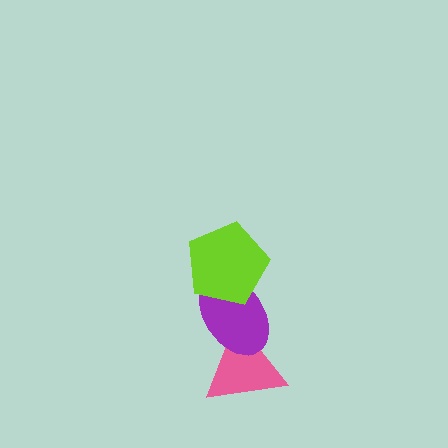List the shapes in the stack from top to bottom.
From top to bottom: the lime pentagon, the purple ellipse, the pink triangle.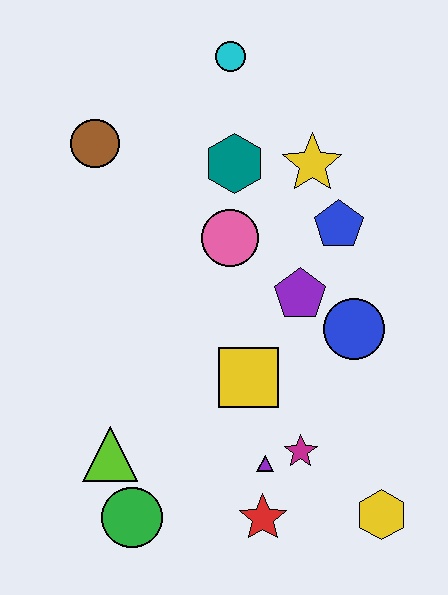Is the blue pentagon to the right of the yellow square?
Yes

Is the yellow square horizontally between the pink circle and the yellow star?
Yes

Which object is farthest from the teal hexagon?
The yellow hexagon is farthest from the teal hexagon.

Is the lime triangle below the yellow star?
Yes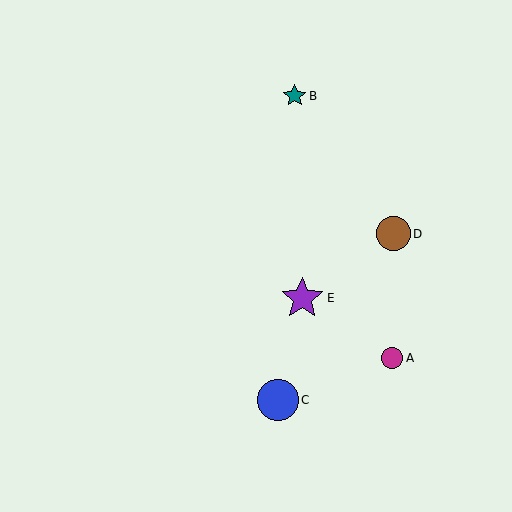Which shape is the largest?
The purple star (labeled E) is the largest.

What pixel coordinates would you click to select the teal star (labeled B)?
Click at (295, 96) to select the teal star B.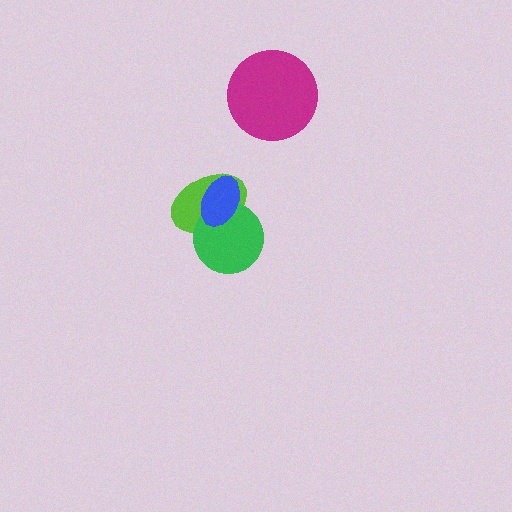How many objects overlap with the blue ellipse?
2 objects overlap with the blue ellipse.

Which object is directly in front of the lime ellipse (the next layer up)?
The green circle is directly in front of the lime ellipse.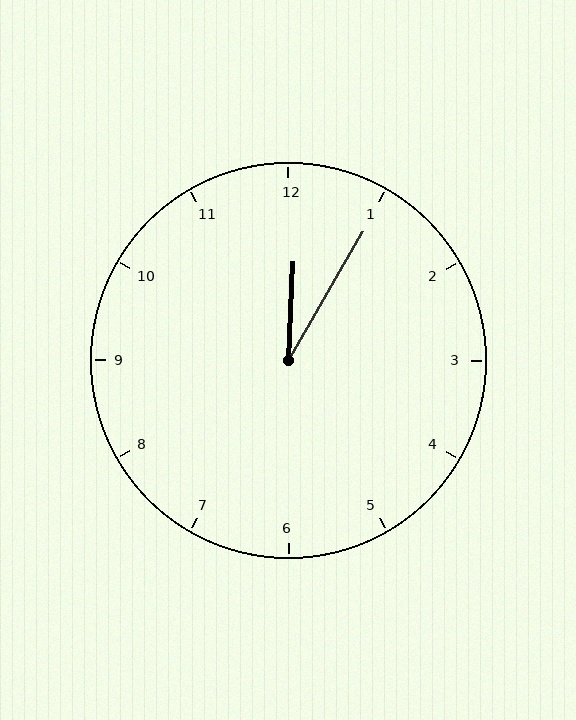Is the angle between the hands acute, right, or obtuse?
It is acute.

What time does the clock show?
12:05.